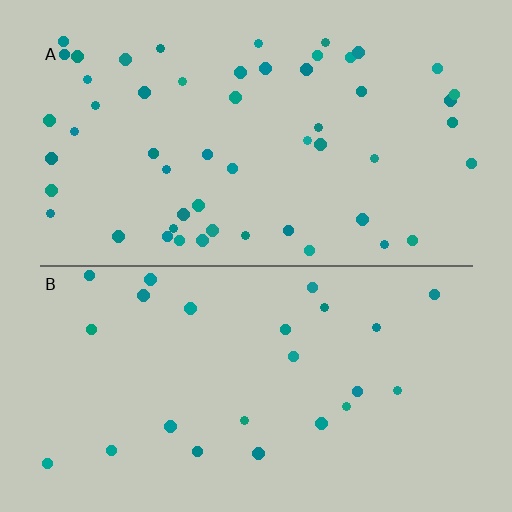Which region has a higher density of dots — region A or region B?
A (the top).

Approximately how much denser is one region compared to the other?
Approximately 2.3× — region A over region B.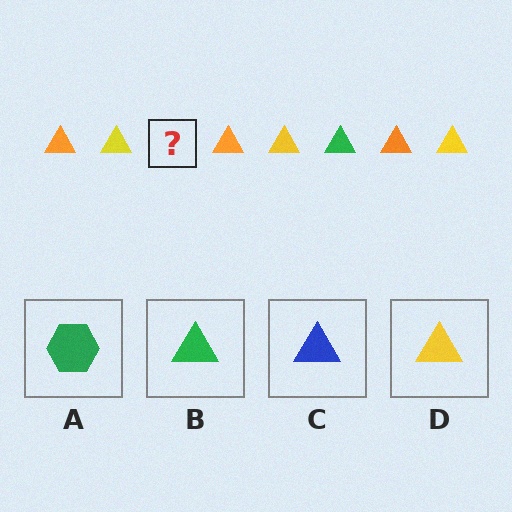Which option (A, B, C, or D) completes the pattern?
B.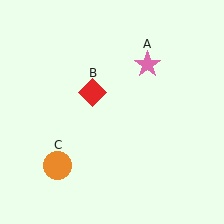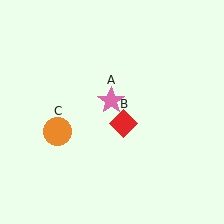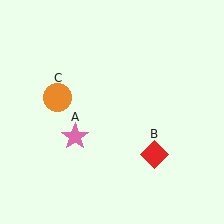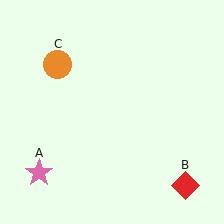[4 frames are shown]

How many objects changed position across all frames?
3 objects changed position: pink star (object A), red diamond (object B), orange circle (object C).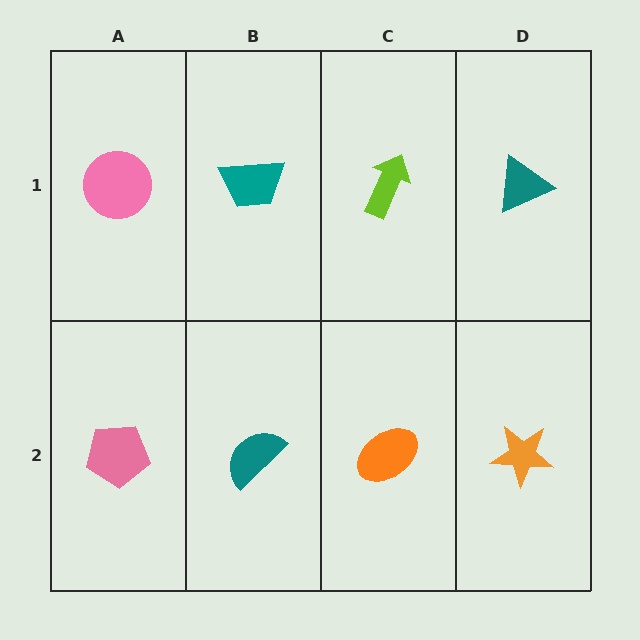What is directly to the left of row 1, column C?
A teal trapezoid.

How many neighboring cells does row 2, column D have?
2.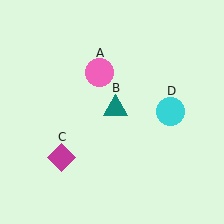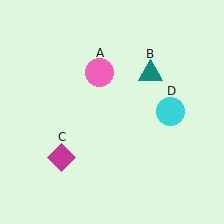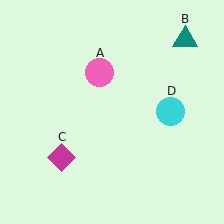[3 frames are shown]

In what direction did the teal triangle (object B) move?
The teal triangle (object B) moved up and to the right.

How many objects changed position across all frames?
1 object changed position: teal triangle (object B).